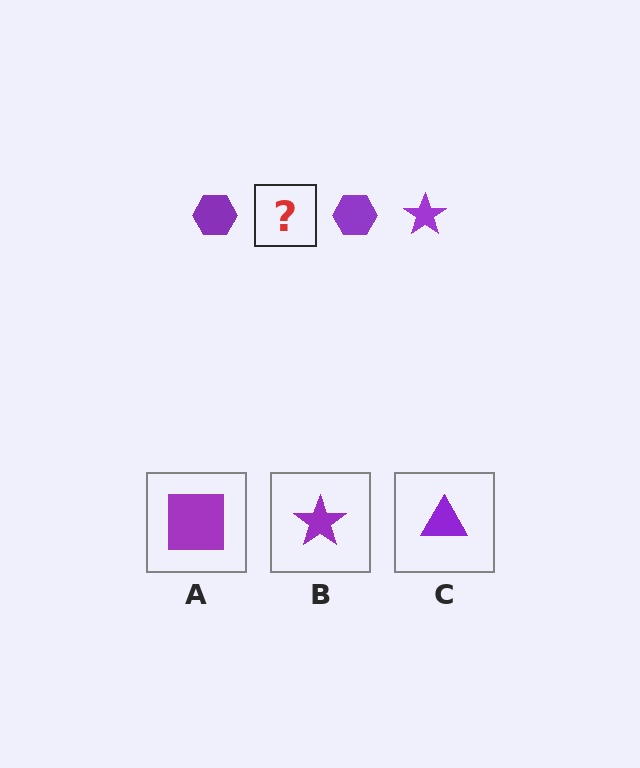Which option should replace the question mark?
Option B.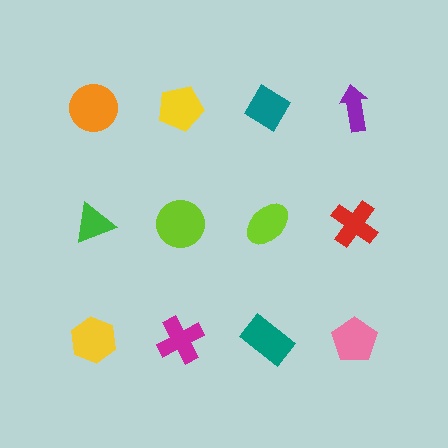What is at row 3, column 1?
A yellow hexagon.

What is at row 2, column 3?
A lime ellipse.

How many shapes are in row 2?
4 shapes.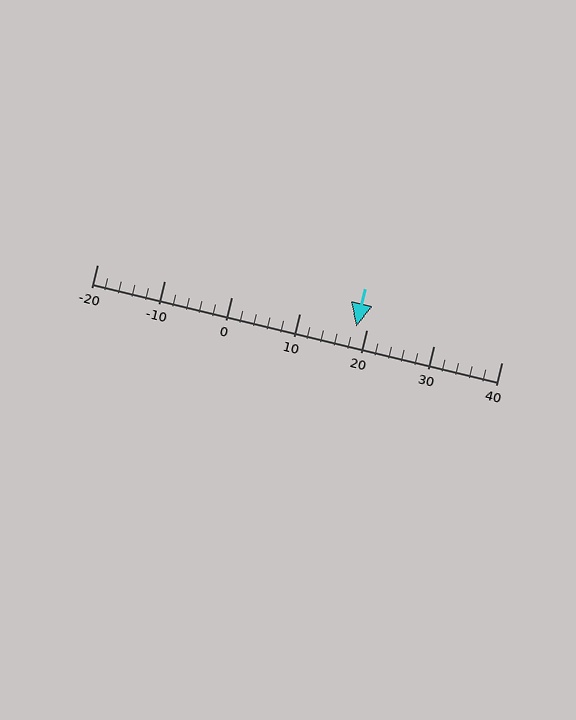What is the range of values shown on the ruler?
The ruler shows values from -20 to 40.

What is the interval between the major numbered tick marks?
The major tick marks are spaced 10 units apart.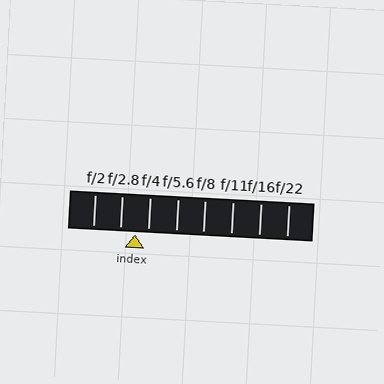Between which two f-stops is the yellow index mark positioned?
The index mark is between f/2.8 and f/4.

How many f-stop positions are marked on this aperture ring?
There are 8 f-stop positions marked.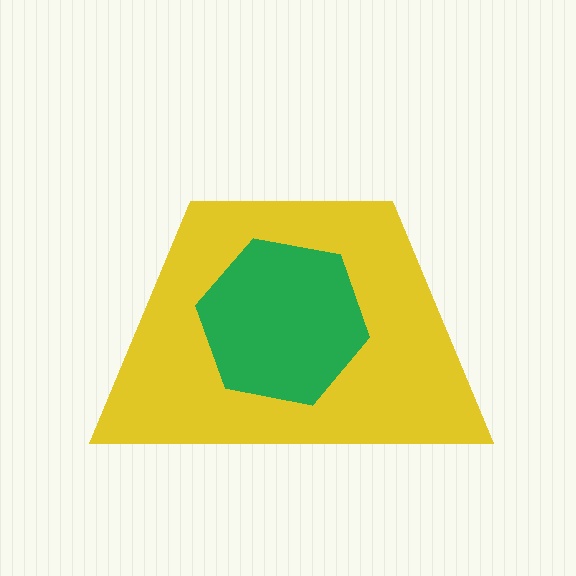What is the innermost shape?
The green hexagon.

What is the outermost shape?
The yellow trapezoid.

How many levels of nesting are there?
2.